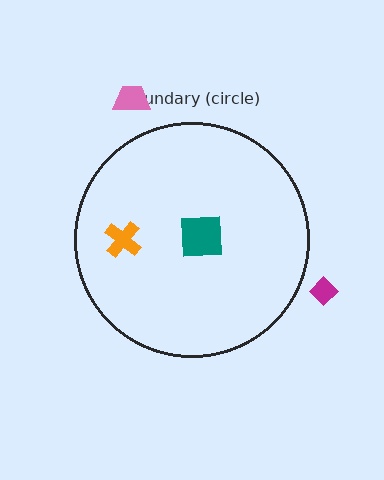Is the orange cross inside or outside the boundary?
Inside.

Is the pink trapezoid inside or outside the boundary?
Outside.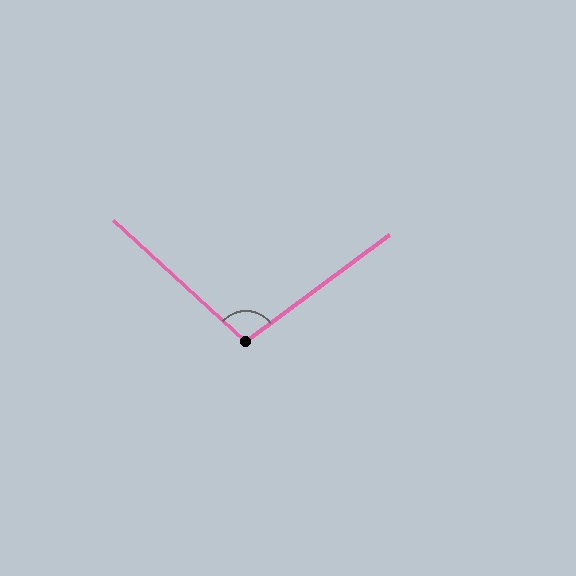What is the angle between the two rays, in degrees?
Approximately 101 degrees.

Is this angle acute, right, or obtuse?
It is obtuse.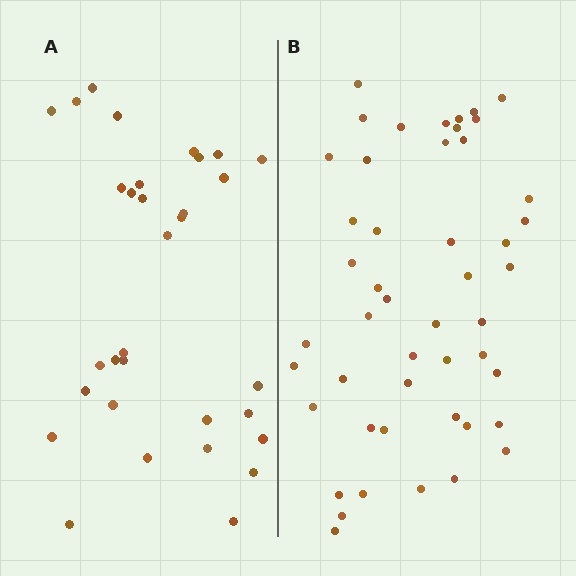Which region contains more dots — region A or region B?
Region B (the right region) has more dots.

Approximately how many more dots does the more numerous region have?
Region B has approximately 15 more dots than region A.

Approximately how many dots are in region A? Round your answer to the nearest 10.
About 30 dots. (The exact count is 32, which rounds to 30.)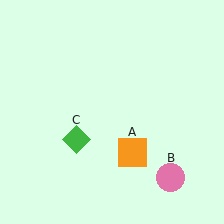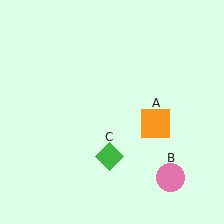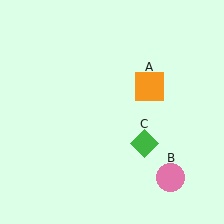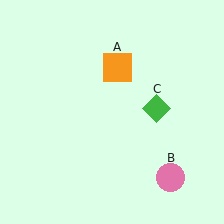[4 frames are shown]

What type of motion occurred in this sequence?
The orange square (object A), green diamond (object C) rotated counterclockwise around the center of the scene.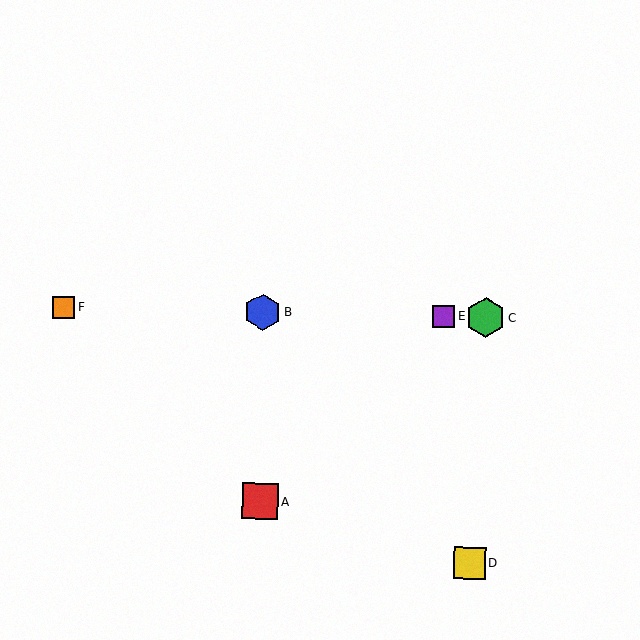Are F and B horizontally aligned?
Yes, both are at y≈307.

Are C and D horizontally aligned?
No, C is at y≈317 and D is at y≈563.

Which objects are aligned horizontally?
Objects B, C, E, F are aligned horizontally.